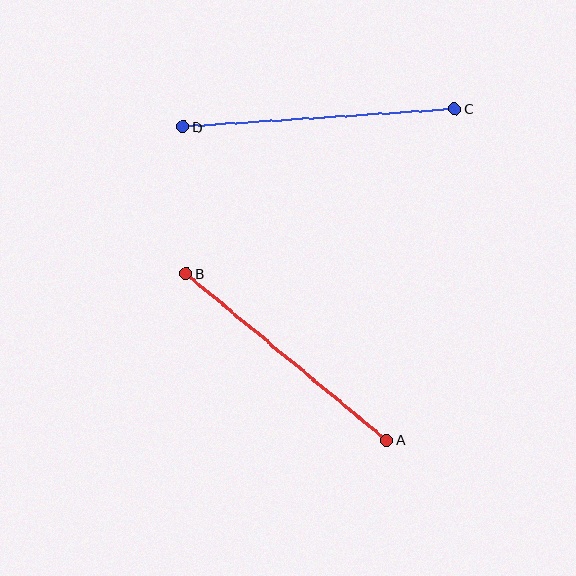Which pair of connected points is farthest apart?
Points C and D are farthest apart.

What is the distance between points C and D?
The distance is approximately 273 pixels.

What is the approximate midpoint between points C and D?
The midpoint is at approximately (319, 118) pixels.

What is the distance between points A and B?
The distance is approximately 261 pixels.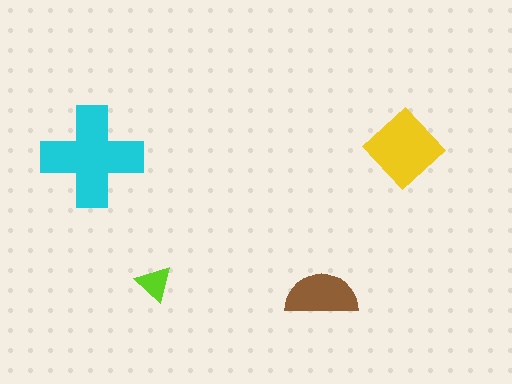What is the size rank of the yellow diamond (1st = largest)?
2nd.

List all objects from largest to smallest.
The cyan cross, the yellow diamond, the brown semicircle, the lime triangle.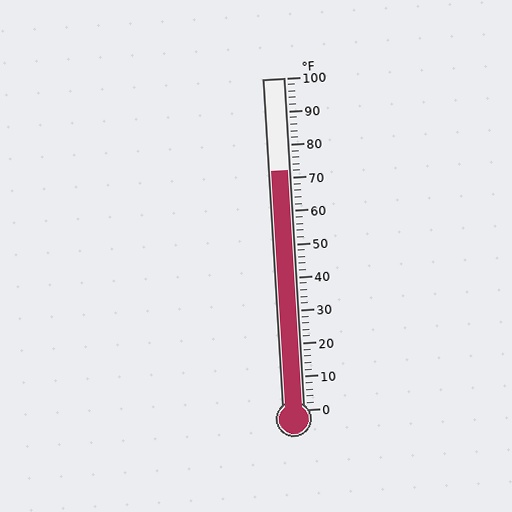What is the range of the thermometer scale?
The thermometer scale ranges from 0°F to 100°F.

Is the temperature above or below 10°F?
The temperature is above 10°F.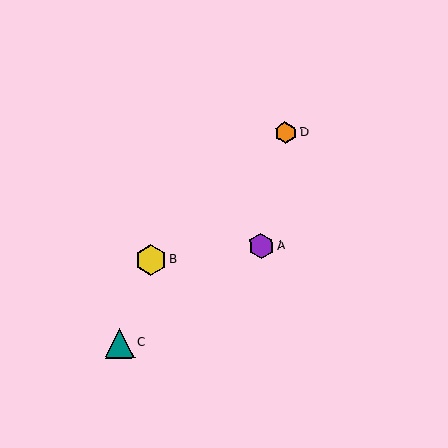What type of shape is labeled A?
Shape A is a purple hexagon.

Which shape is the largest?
The yellow hexagon (labeled B) is the largest.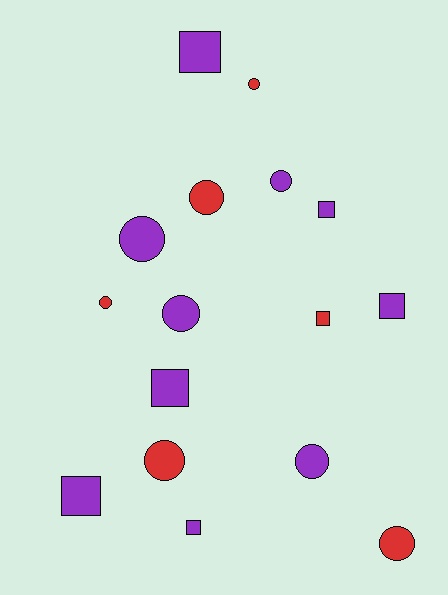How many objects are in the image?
There are 16 objects.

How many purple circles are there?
There are 4 purple circles.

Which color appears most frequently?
Purple, with 10 objects.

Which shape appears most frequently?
Circle, with 9 objects.